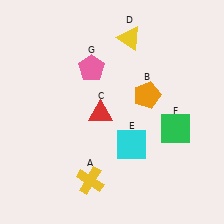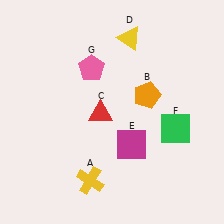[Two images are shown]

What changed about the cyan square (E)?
In Image 1, E is cyan. In Image 2, it changed to magenta.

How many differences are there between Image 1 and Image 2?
There is 1 difference between the two images.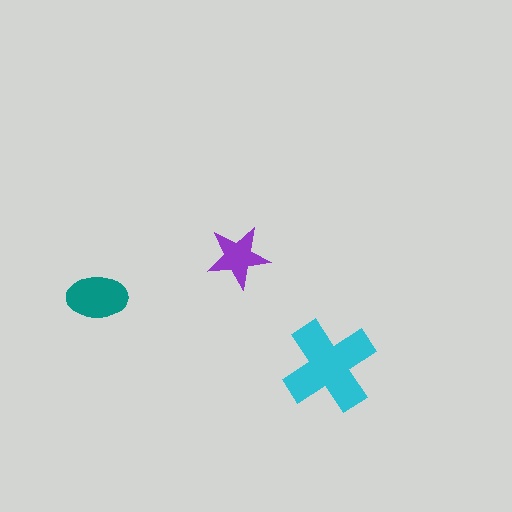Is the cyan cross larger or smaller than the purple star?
Larger.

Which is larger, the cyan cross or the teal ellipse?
The cyan cross.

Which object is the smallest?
The purple star.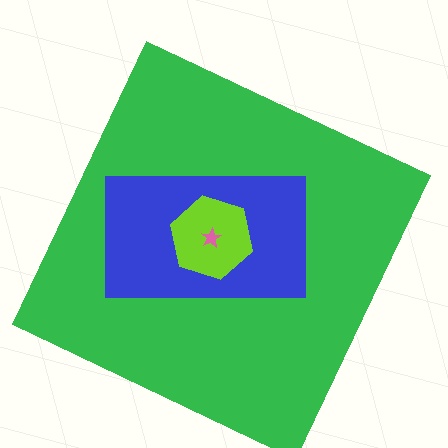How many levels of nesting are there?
4.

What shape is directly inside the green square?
The blue rectangle.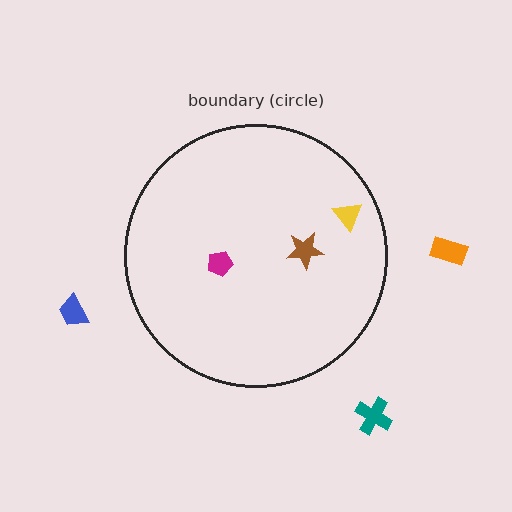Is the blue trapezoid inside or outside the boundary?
Outside.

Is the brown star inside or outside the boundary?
Inside.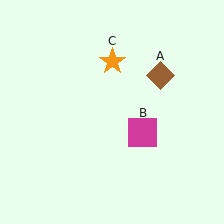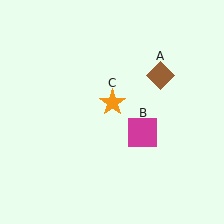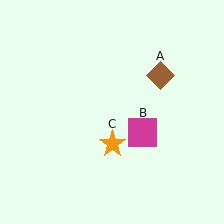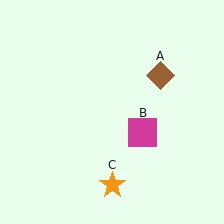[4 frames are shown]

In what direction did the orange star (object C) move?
The orange star (object C) moved down.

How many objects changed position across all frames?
1 object changed position: orange star (object C).